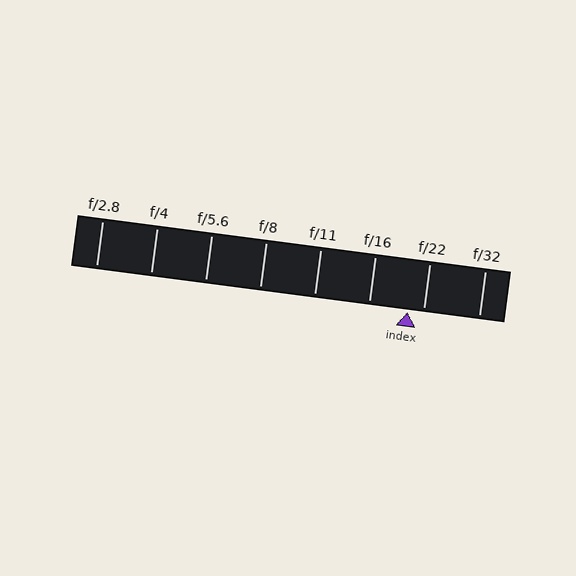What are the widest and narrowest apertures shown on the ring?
The widest aperture shown is f/2.8 and the narrowest is f/32.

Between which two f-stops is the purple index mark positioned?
The index mark is between f/16 and f/22.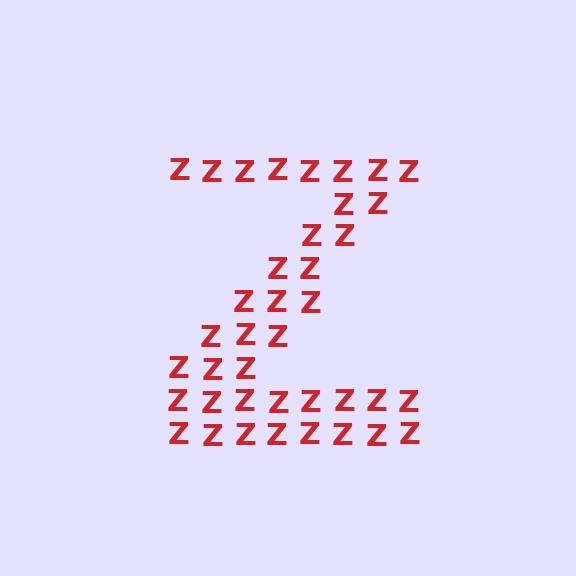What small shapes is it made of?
It is made of small letter Z's.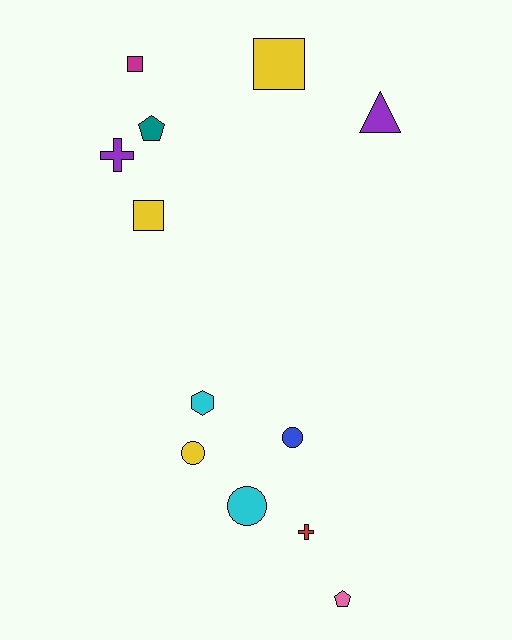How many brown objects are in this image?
There are no brown objects.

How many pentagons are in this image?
There are 2 pentagons.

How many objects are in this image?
There are 12 objects.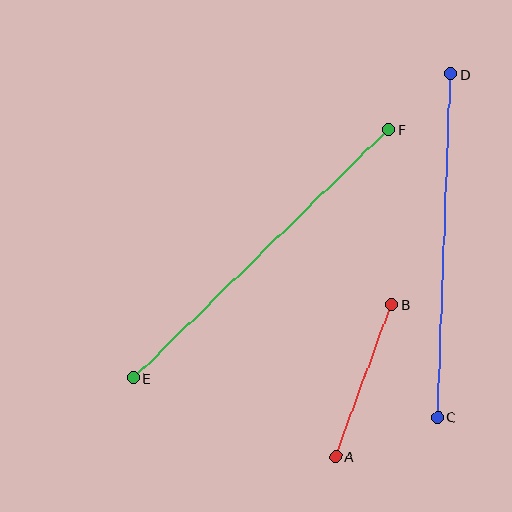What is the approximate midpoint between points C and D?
The midpoint is at approximately (444, 246) pixels.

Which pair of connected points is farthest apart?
Points E and F are farthest apart.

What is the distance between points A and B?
The distance is approximately 161 pixels.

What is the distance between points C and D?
The distance is approximately 343 pixels.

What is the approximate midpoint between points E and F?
The midpoint is at approximately (261, 254) pixels.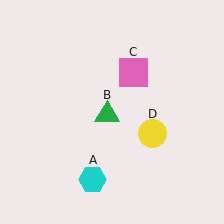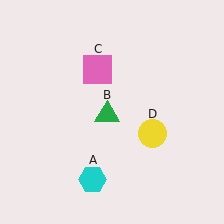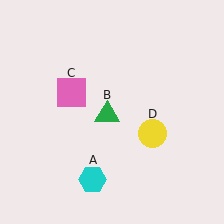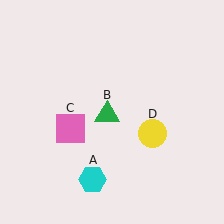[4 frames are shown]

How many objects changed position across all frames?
1 object changed position: pink square (object C).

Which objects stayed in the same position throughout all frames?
Cyan hexagon (object A) and green triangle (object B) and yellow circle (object D) remained stationary.